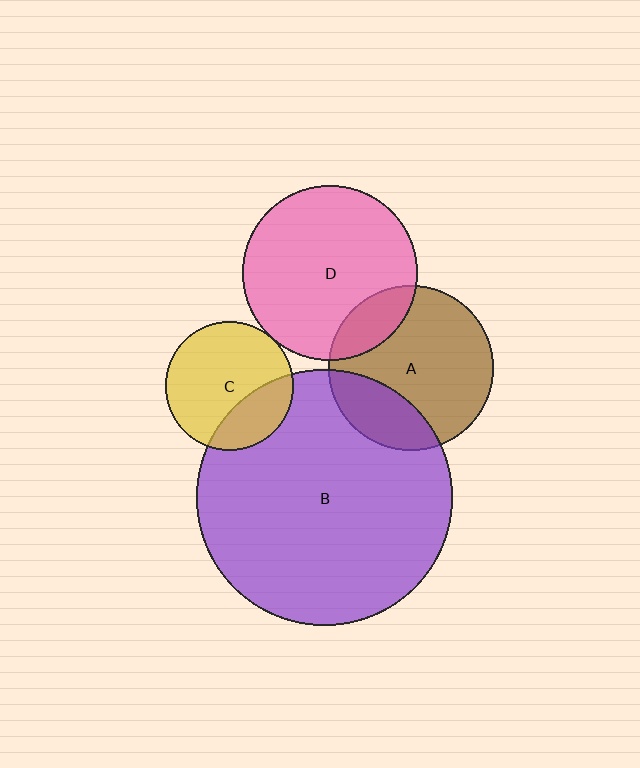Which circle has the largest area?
Circle B (purple).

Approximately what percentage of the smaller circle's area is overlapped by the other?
Approximately 25%.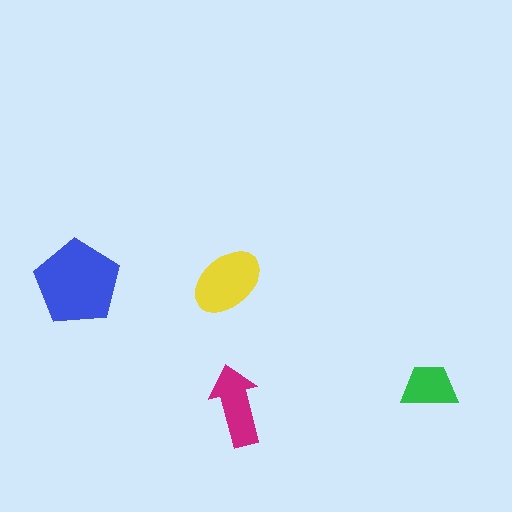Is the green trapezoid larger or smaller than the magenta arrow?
Smaller.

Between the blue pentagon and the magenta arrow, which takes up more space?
The blue pentagon.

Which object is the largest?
The blue pentagon.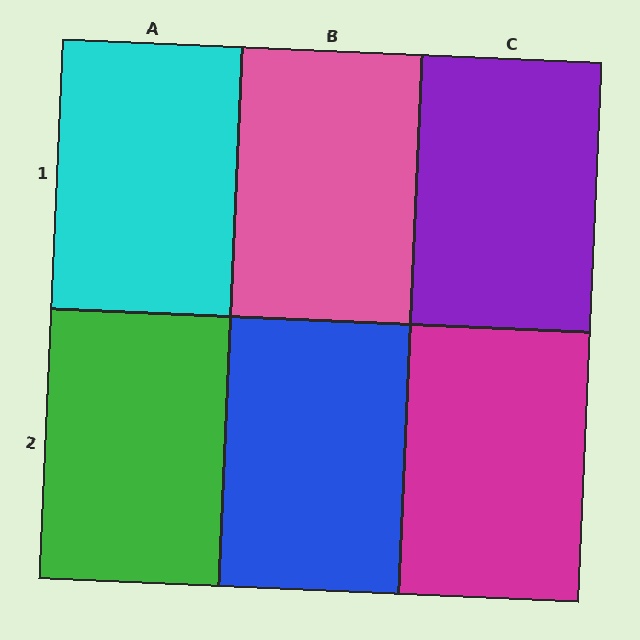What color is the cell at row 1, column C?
Purple.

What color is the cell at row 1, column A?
Cyan.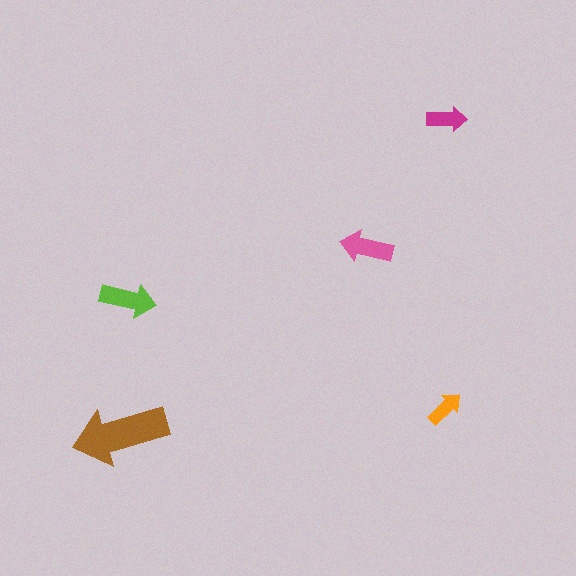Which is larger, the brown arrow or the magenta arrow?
The brown one.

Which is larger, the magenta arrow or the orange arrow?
The magenta one.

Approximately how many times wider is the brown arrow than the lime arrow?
About 1.5 times wider.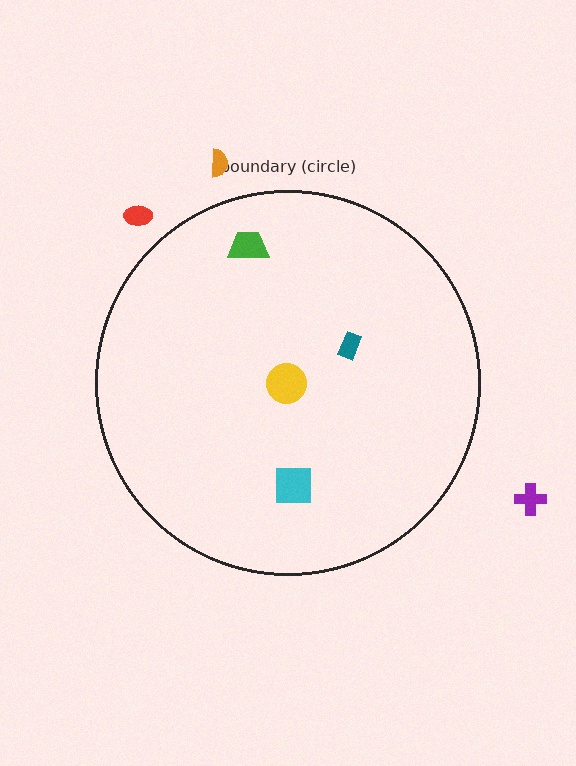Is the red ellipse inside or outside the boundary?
Outside.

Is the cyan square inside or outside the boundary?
Inside.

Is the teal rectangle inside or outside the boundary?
Inside.